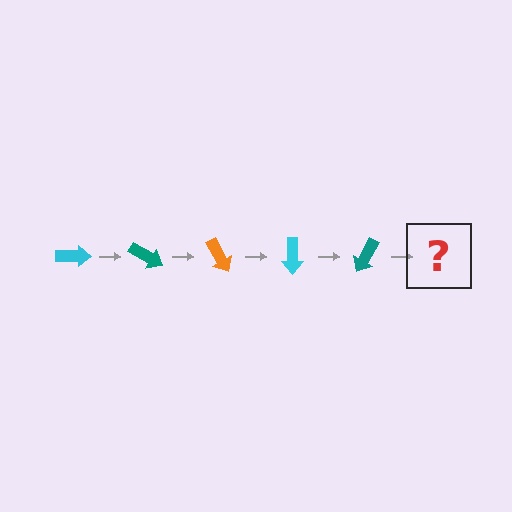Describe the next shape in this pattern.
It should be an orange arrow, rotated 150 degrees from the start.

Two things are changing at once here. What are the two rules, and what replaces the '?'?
The two rules are that it rotates 30 degrees each step and the color cycles through cyan, teal, and orange. The '?' should be an orange arrow, rotated 150 degrees from the start.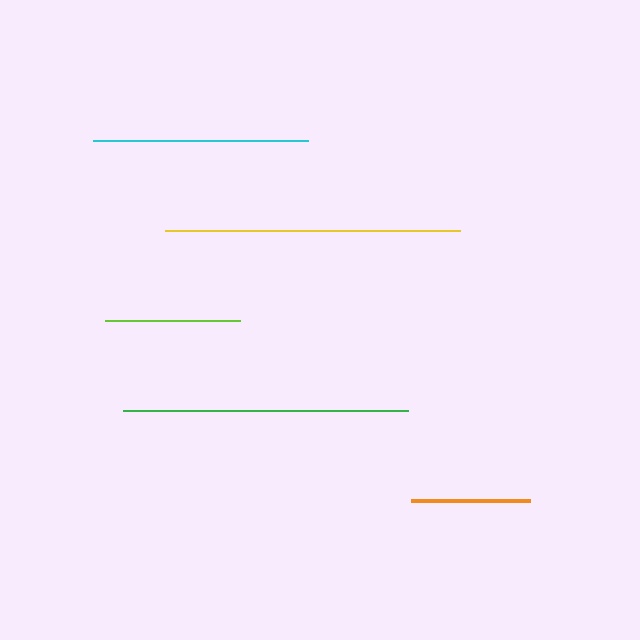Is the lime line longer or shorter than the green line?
The green line is longer than the lime line.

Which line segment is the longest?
The yellow line is the longest at approximately 295 pixels.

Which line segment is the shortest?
The orange line is the shortest at approximately 119 pixels.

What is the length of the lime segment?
The lime segment is approximately 135 pixels long.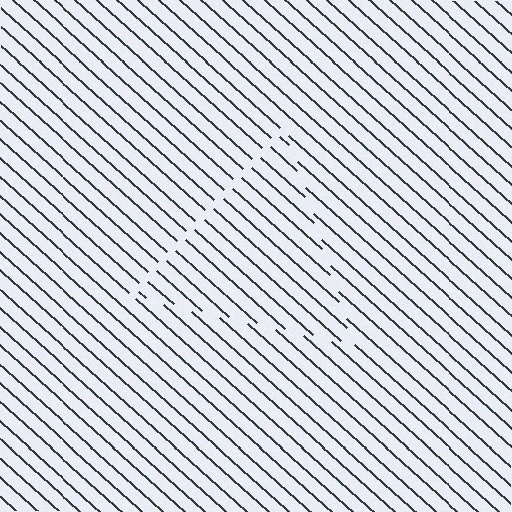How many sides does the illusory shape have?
3 sides — the line-ends trace a triangle.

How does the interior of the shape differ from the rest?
The interior of the shape contains the same grating, shifted by half a period — the contour is defined by the phase discontinuity where line-ends from the inner and outer gratings abut.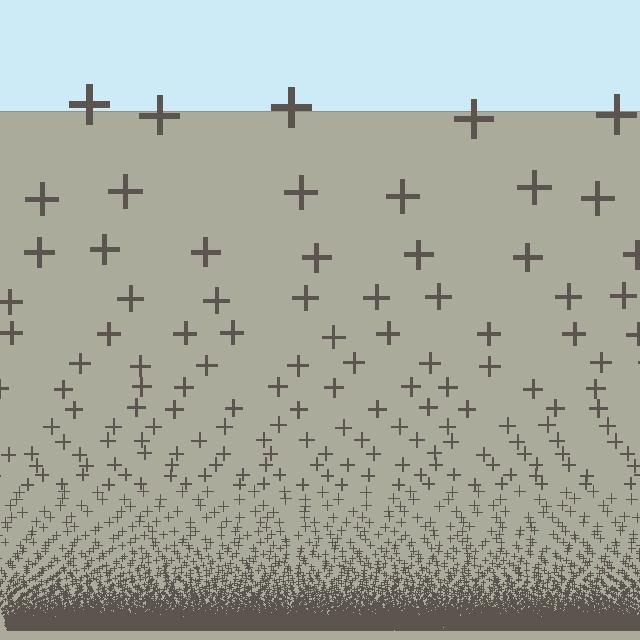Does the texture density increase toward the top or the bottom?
Density increases toward the bottom.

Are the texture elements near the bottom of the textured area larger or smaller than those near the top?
Smaller. The gradient is inverted — elements near the bottom are smaller and denser.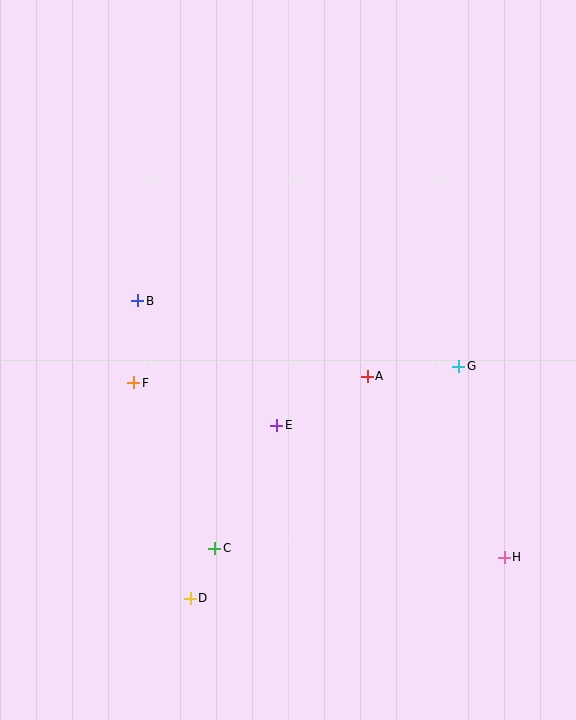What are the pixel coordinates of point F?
Point F is at (134, 383).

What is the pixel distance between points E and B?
The distance between E and B is 186 pixels.